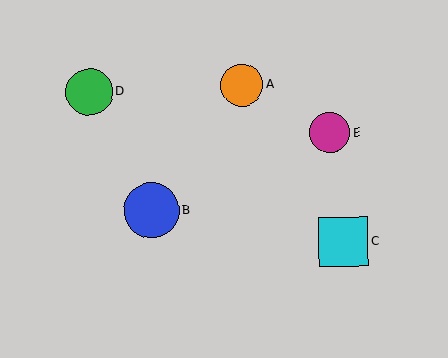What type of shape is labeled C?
Shape C is a cyan square.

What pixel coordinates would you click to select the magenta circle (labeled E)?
Click at (330, 133) to select the magenta circle E.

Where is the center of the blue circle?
The center of the blue circle is at (152, 210).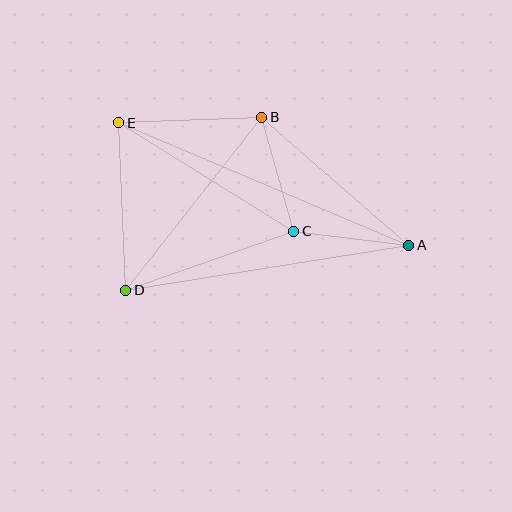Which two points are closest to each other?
Points A and C are closest to each other.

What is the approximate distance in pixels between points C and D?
The distance between C and D is approximately 178 pixels.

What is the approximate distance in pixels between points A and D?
The distance between A and D is approximately 287 pixels.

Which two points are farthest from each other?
Points A and E are farthest from each other.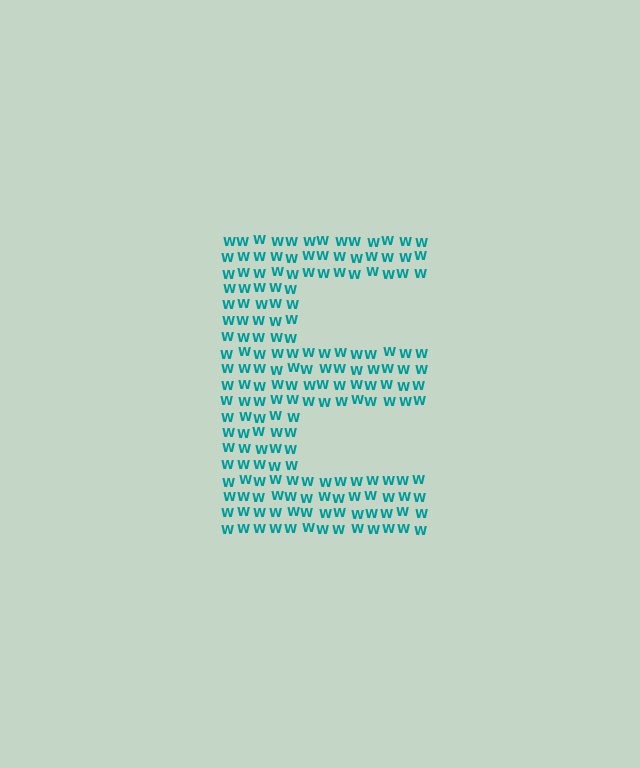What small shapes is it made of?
It is made of small letter W's.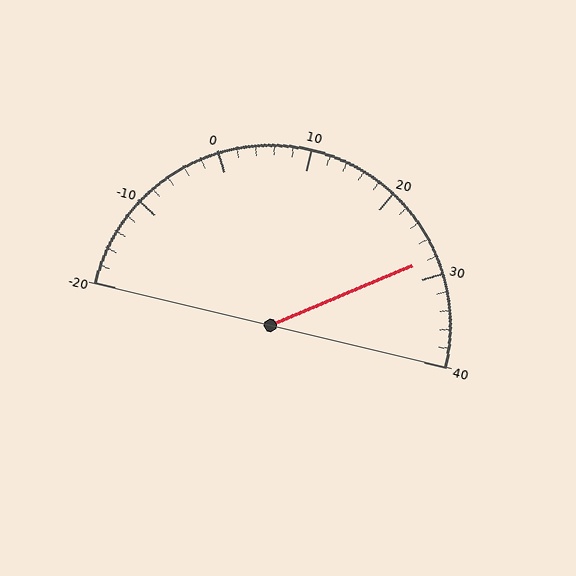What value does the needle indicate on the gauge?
The needle indicates approximately 28.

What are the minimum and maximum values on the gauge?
The gauge ranges from -20 to 40.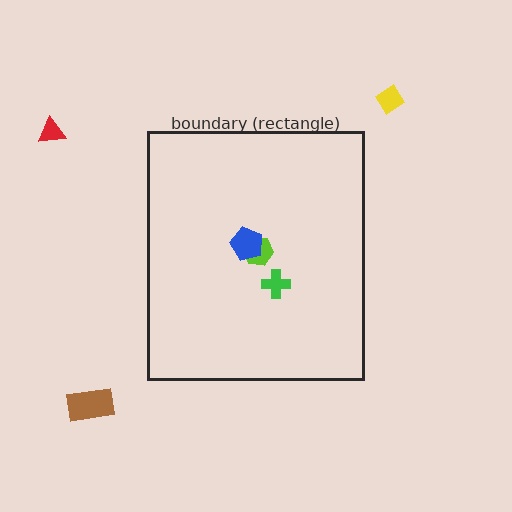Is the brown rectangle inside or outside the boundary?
Outside.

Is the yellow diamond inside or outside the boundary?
Outside.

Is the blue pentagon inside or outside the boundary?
Inside.